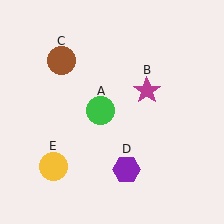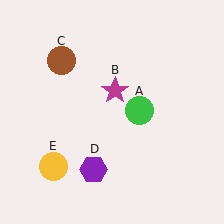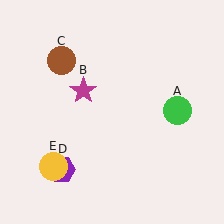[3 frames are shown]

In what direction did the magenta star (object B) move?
The magenta star (object B) moved left.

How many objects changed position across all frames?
3 objects changed position: green circle (object A), magenta star (object B), purple hexagon (object D).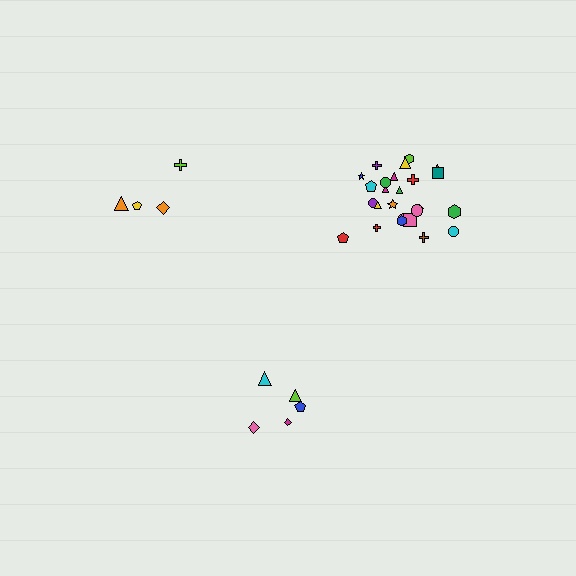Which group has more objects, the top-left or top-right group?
The top-right group.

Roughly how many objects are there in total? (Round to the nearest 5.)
Roughly 35 objects in total.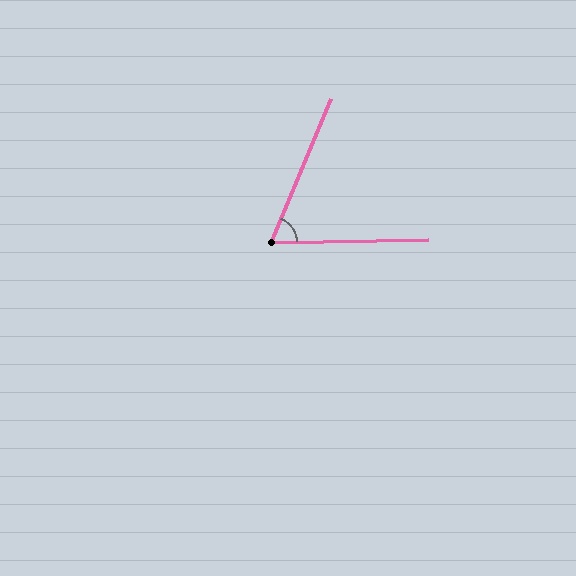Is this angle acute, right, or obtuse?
It is acute.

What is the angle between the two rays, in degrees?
Approximately 67 degrees.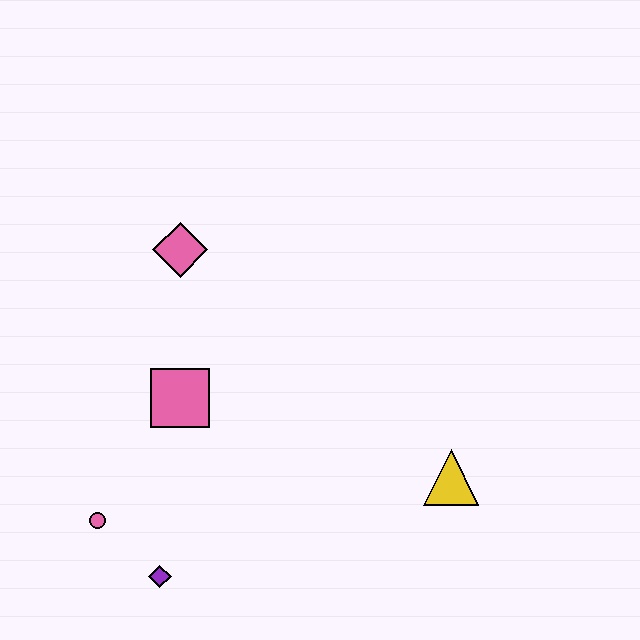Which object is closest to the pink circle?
The purple diamond is closest to the pink circle.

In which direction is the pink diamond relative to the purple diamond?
The pink diamond is above the purple diamond.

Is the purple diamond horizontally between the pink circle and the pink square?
Yes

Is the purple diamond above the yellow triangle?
No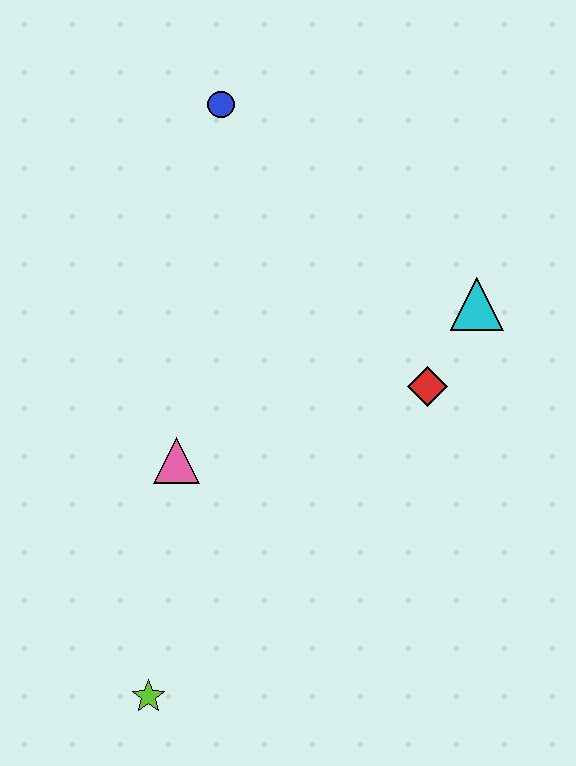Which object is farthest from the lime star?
The blue circle is farthest from the lime star.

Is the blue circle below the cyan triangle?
No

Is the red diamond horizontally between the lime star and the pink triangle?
No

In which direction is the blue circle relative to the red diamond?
The blue circle is above the red diamond.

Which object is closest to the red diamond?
The cyan triangle is closest to the red diamond.